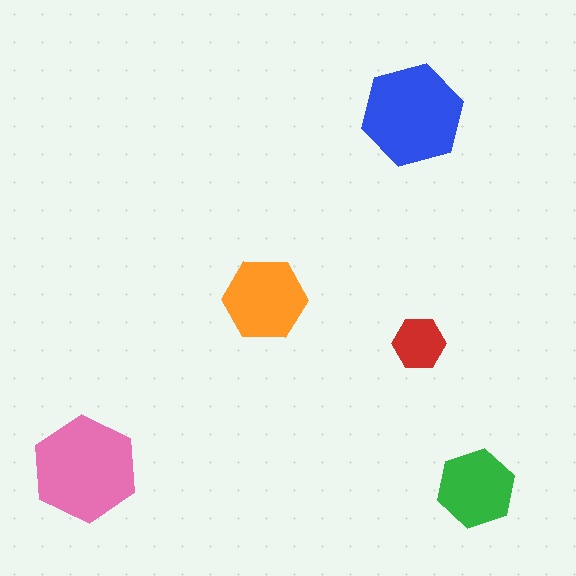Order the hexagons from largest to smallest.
the pink one, the blue one, the orange one, the green one, the red one.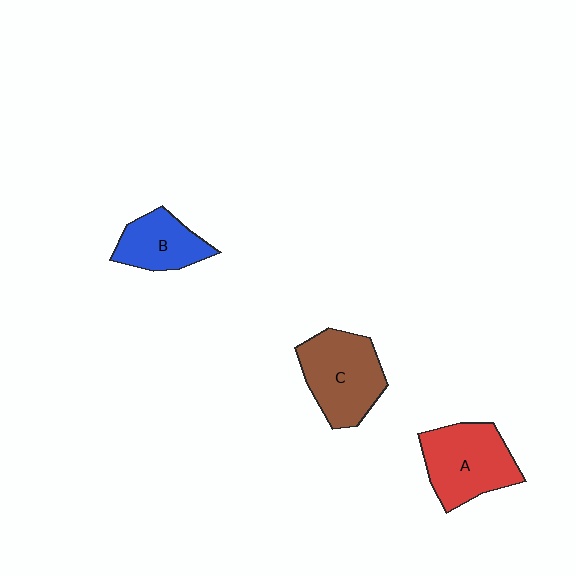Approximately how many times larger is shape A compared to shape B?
Approximately 1.5 times.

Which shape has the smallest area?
Shape B (blue).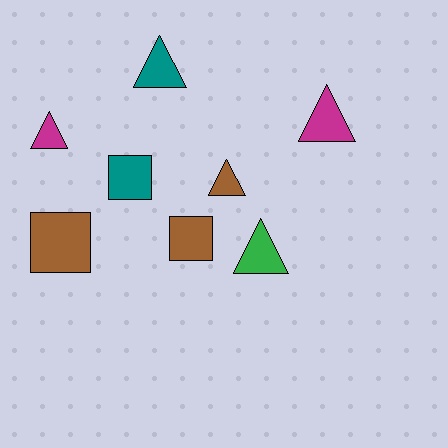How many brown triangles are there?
There is 1 brown triangle.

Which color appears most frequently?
Brown, with 3 objects.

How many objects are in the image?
There are 8 objects.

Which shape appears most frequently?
Triangle, with 5 objects.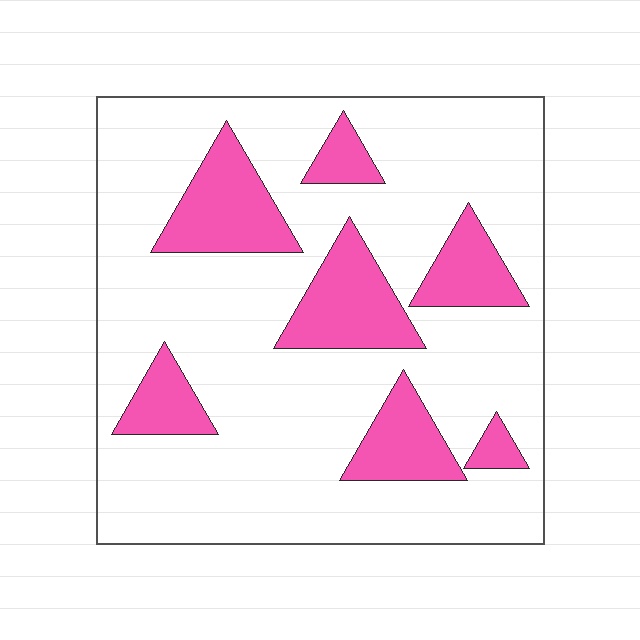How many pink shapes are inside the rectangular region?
7.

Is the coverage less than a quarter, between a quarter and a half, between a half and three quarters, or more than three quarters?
Less than a quarter.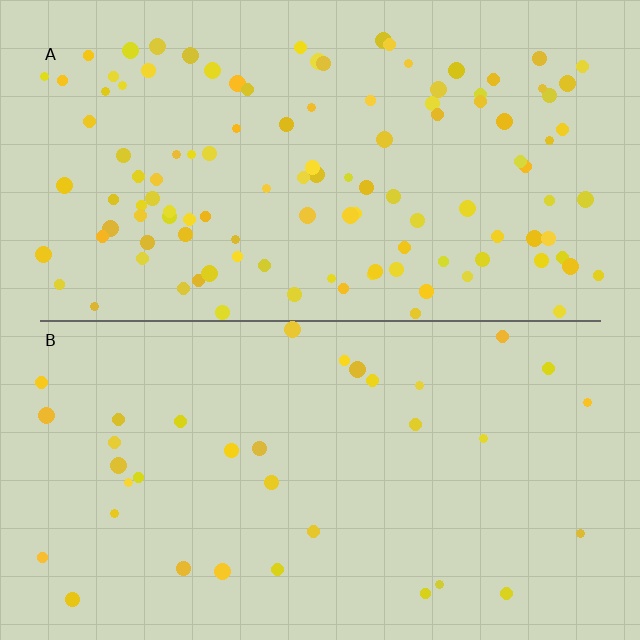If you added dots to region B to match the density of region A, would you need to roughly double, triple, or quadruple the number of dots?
Approximately triple.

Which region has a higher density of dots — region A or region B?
A (the top).